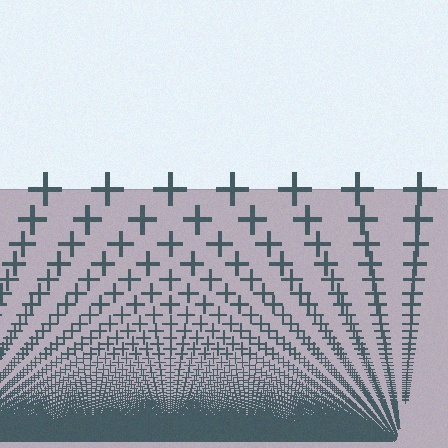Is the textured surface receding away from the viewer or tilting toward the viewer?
The surface appears to tilt toward the viewer. Texture elements get larger and sparser toward the top.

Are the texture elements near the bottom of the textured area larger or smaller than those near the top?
Smaller. The gradient is inverted — elements near the bottom are smaller and denser.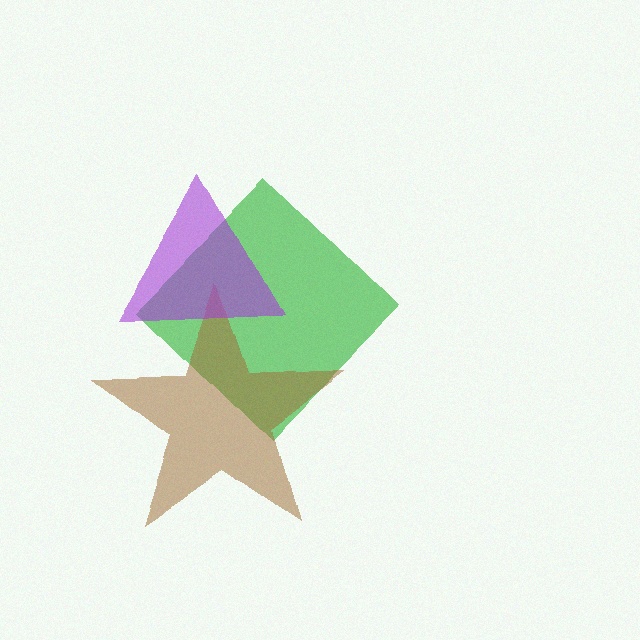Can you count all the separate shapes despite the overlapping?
Yes, there are 3 separate shapes.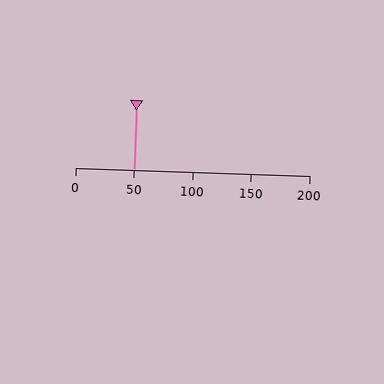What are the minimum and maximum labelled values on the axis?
The axis runs from 0 to 200.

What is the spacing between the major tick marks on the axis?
The major ticks are spaced 50 apart.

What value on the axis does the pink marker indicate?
The marker indicates approximately 50.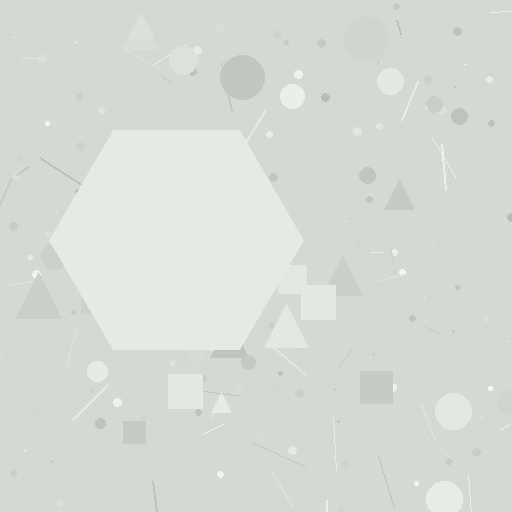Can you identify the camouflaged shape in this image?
The camouflaged shape is a hexagon.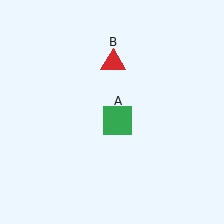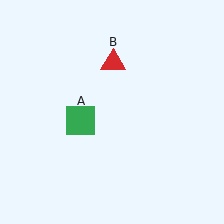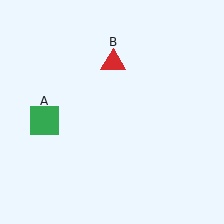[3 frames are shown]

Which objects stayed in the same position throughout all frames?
Red triangle (object B) remained stationary.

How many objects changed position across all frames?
1 object changed position: green square (object A).